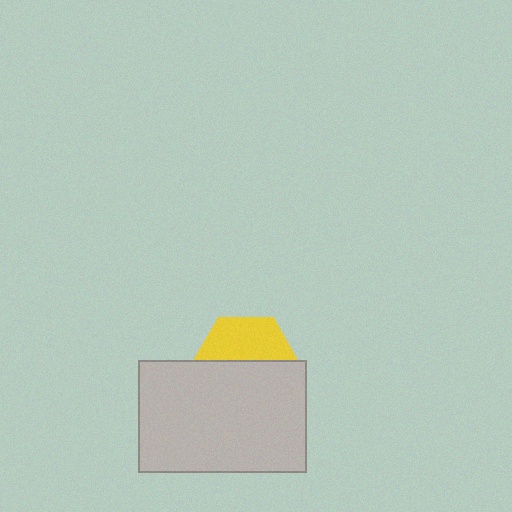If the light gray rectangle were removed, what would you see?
You would see the complete yellow hexagon.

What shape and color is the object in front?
The object in front is a light gray rectangle.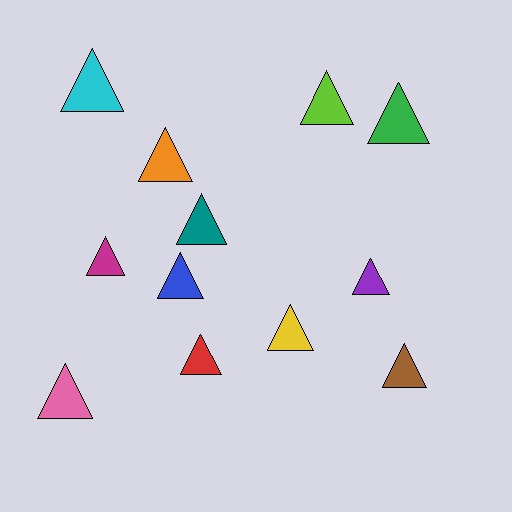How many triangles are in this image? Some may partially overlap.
There are 12 triangles.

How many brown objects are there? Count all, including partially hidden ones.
There is 1 brown object.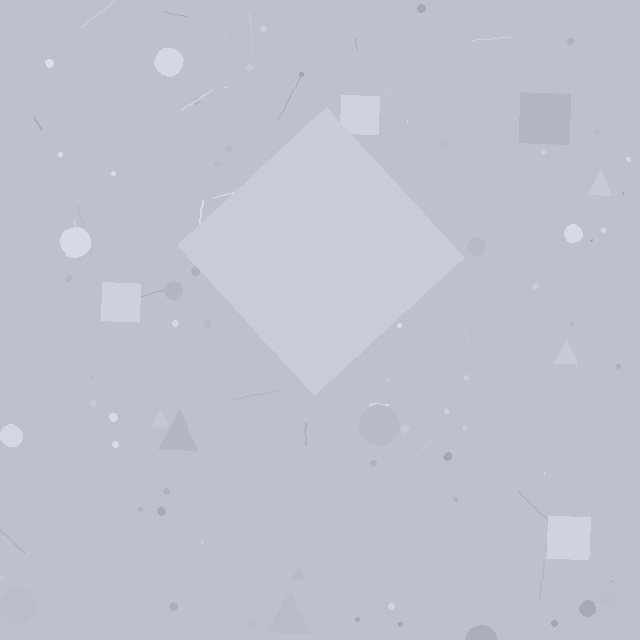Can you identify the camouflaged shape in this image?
The camouflaged shape is a diamond.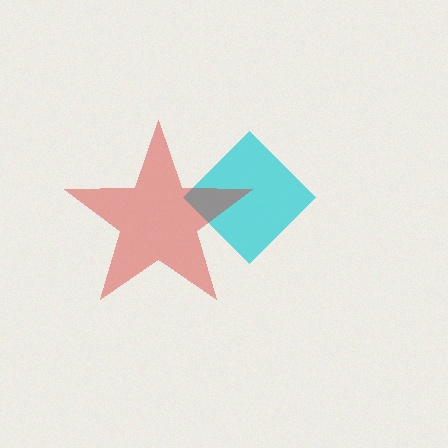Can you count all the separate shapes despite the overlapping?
Yes, there are 2 separate shapes.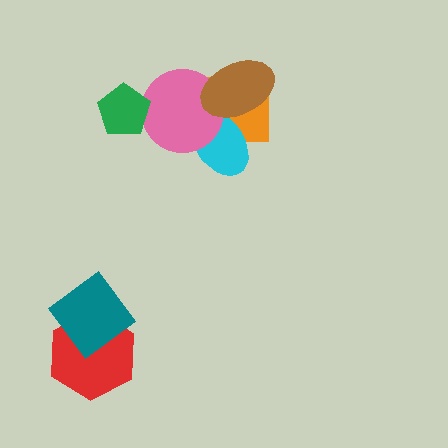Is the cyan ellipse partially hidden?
Yes, it is partially covered by another shape.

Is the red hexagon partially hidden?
Yes, it is partially covered by another shape.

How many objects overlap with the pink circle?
4 objects overlap with the pink circle.